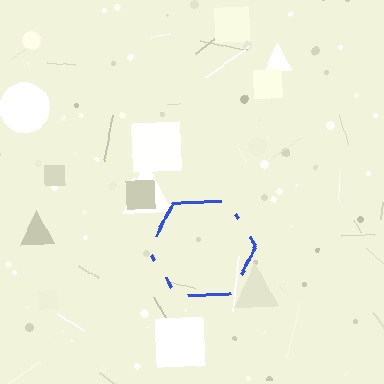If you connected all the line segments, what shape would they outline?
They would outline a hexagon.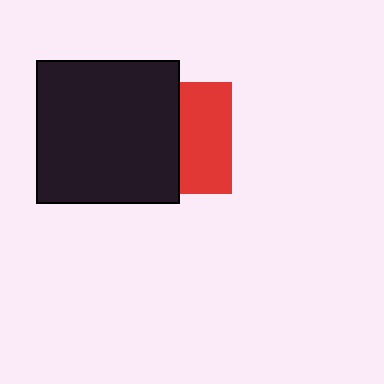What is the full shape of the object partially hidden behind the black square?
The partially hidden object is a red square.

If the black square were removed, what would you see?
You would see the complete red square.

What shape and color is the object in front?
The object in front is a black square.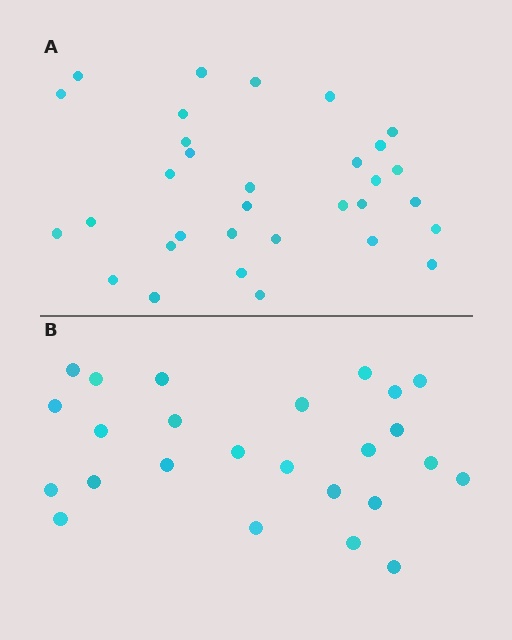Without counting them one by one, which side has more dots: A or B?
Region A (the top region) has more dots.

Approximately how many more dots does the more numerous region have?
Region A has roughly 8 or so more dots than region B.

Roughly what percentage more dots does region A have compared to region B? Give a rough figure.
About 30% more.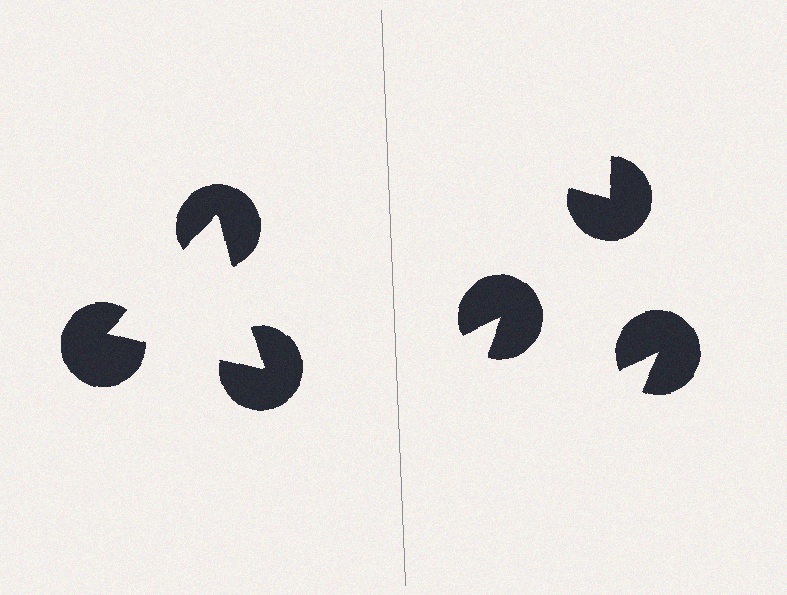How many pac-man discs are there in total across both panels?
6 — 3 on each side.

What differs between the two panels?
The pac-man discs are positioned identically on both sides; only the wedge orientations differ. On the left they align to a triangle; on the right they are misaligned.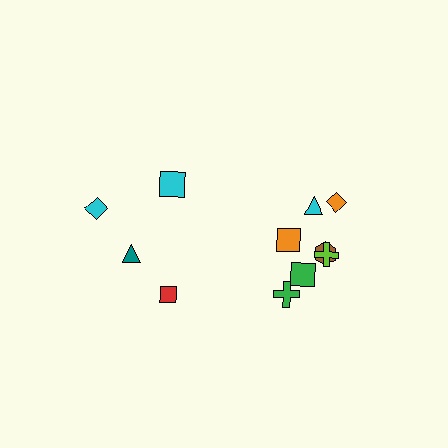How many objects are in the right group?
There are 7 objects.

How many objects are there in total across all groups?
There are 11 objects.